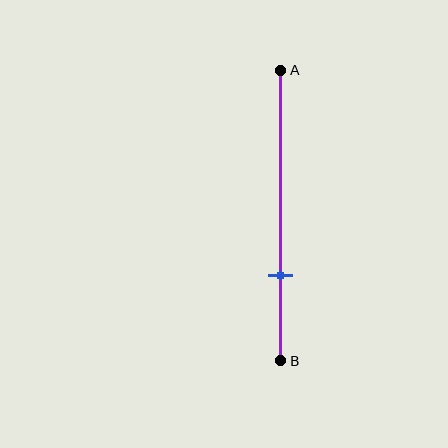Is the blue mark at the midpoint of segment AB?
No, the mark is at about 70% from A, not at the 50% midpoint.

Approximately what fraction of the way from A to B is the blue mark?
The blue mark is approximately 70% of the way from A to B.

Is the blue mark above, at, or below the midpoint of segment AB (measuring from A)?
The blue mark is below the midpoint of segment AB.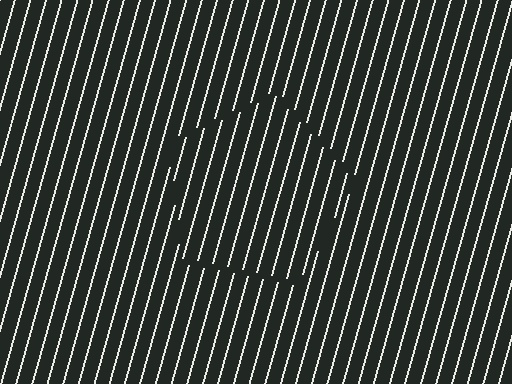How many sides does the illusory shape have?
5 sides — the line-ends trace a pentagon.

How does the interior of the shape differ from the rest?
The interior of the shape contains the same grating, shifted by half a period — the contour is defined by the phase discontinuity where line-ends from the inner and outer gratings abut.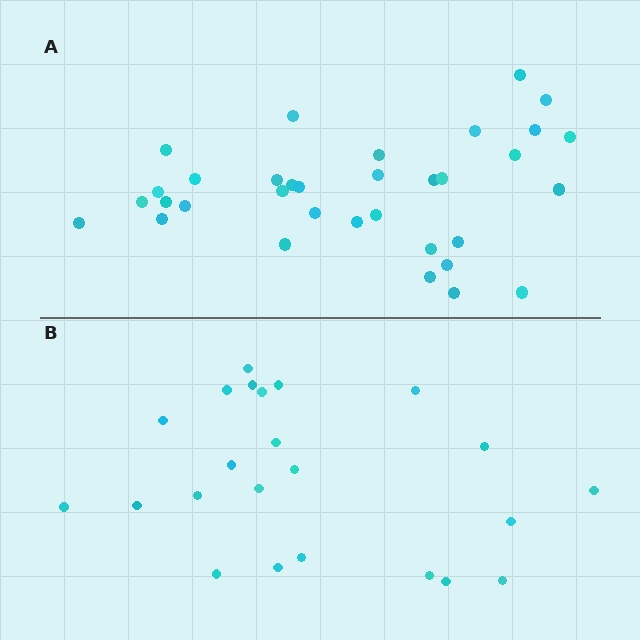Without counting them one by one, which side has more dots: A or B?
Region A (the top region) has more dots.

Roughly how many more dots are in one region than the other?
Region A has roughly 12 or so more dots than region B.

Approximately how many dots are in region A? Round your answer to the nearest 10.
About 30 dots. (The exact count is 34, which rounds to 30.)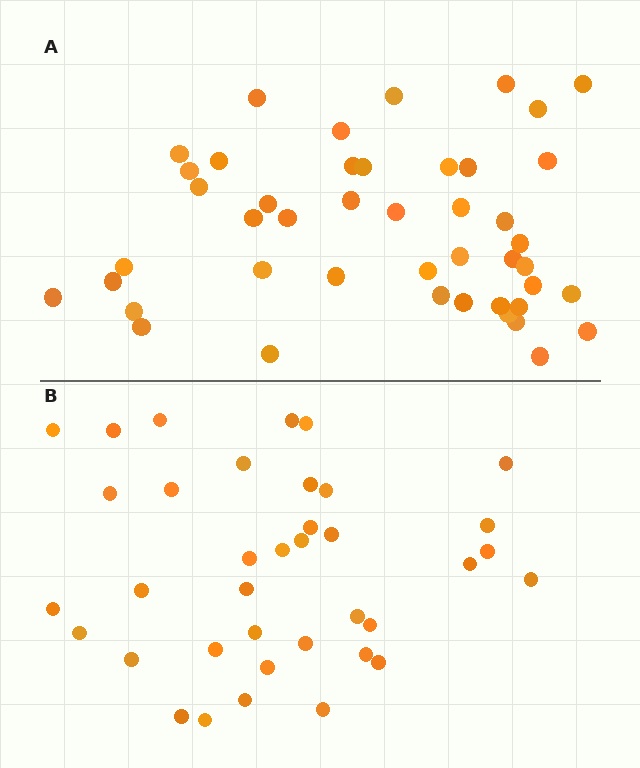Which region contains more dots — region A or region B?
Region A (the top region) has more dots.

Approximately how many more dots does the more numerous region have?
Region A has roughly 8 or so more dots than region B.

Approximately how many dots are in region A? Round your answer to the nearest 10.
About 40 dots. (The exact count is 45, which rounds to 40.)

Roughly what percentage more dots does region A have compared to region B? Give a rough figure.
About 20% more.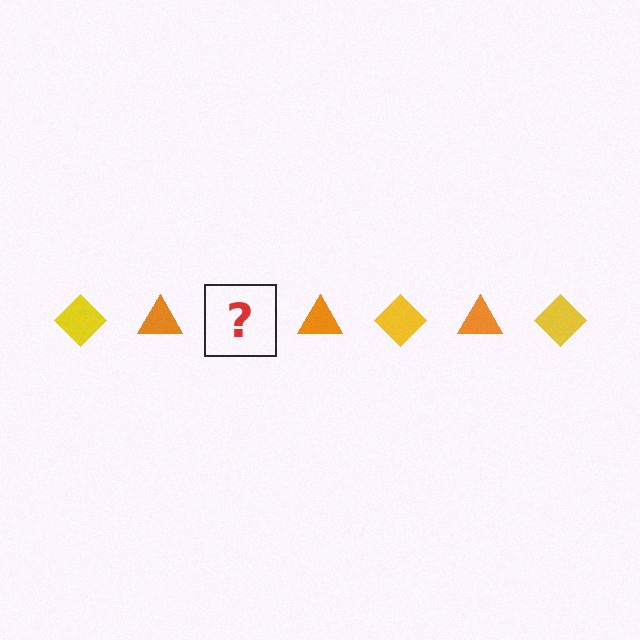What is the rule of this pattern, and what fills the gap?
The rule is that the pattern alternates between yellow diamond and orange triangle. The gap should be filled with a yellow diamond.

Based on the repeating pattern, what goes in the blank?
The blank should be a yellow diamond.